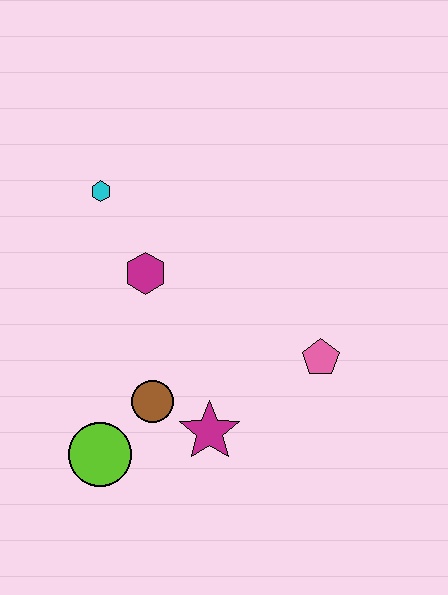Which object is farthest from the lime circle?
The cyan hexagon is farthest from the lime circle.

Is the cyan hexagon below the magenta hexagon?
No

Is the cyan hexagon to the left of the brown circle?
Yes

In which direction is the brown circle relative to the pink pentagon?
The brown circle is to the left of the pink pentagon.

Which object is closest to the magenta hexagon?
The cyan hexagon is closest to the magenta hexagon.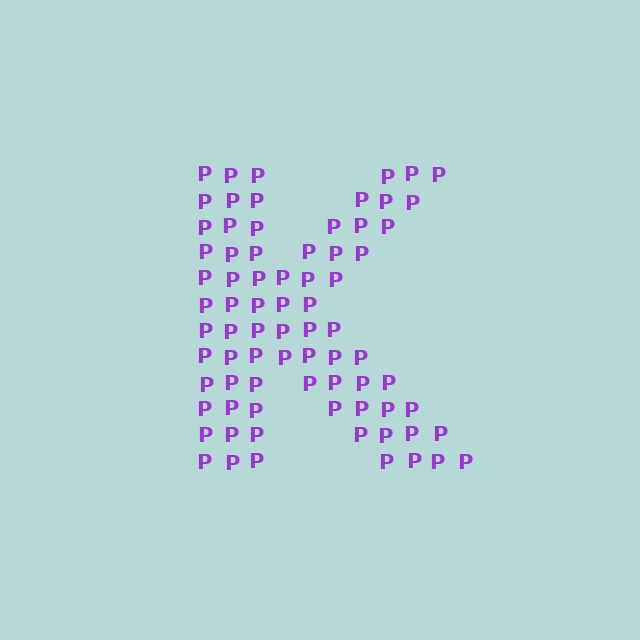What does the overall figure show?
The overall figure shows the letter K.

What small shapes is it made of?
It is made of small letter P's.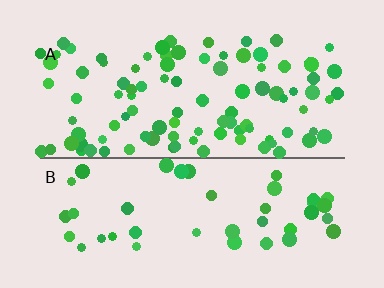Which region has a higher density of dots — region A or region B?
A (the top).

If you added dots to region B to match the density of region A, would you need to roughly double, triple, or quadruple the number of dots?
Approximately double.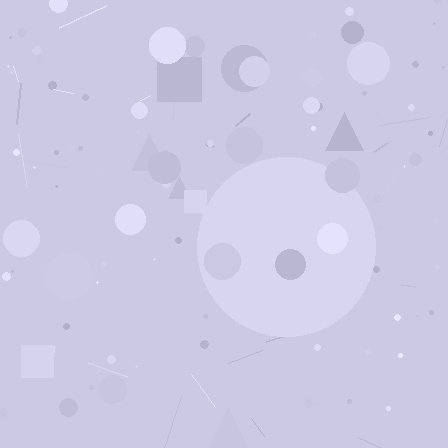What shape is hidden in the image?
A circle is hidden in the image.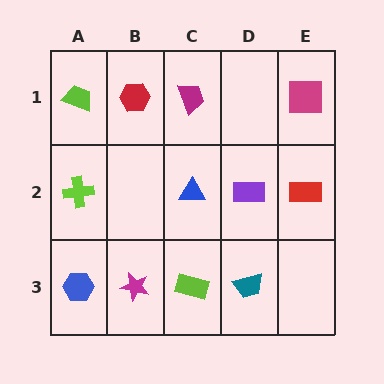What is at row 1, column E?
A magenta square.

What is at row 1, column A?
A lime trapezoid.